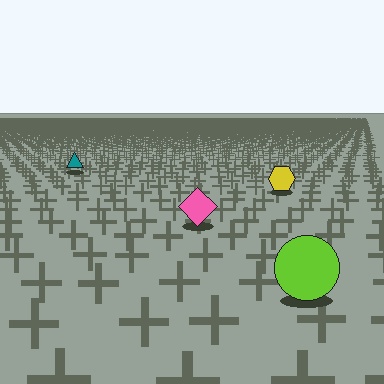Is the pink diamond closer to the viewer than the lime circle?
No. The lime circle is closer — you can tell from the texture gradient: the ground texture is coarser near it.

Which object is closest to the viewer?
The lime circle is closest. The texture marks near it are larger and more spread out.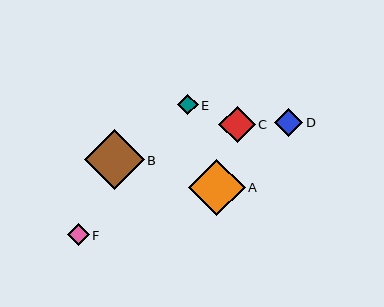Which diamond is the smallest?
Diamond E is the smallest with a size of approximately 21 pixels.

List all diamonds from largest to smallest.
From largest to smallest: B, A, C, D, F, E.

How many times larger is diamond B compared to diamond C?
Diamond B is approximately 1.7 times the size of diamond C.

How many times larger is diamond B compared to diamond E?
Diamond B is approximately 2.9 times the size of diamond E.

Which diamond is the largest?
Diamond B is the largest with a size of approximately 60 pixels.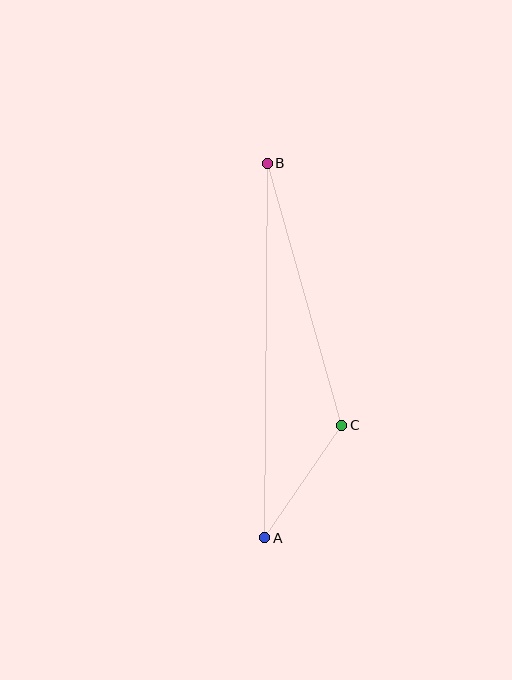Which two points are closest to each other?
Points A and C are closest to each other.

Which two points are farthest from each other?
Points A and B are farthest from each other.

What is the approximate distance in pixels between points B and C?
The distance between B and C is approximately 272 pixels.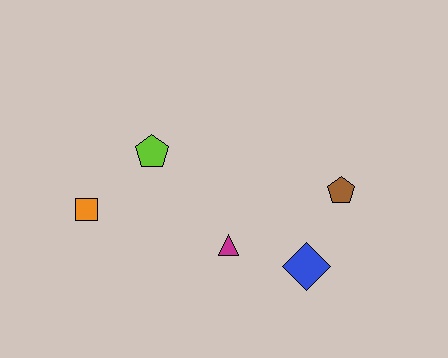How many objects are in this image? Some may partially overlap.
There are 5 objects.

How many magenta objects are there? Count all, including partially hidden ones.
There is 1 magenta object.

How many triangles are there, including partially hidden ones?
There is 1 triangle.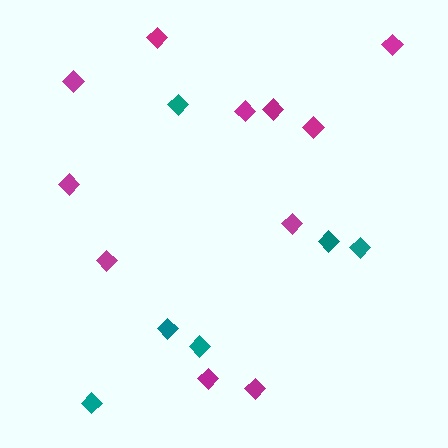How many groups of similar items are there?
There are 2 groups: one group of teal diamonds (6) and one group of magenta diamonds (11).